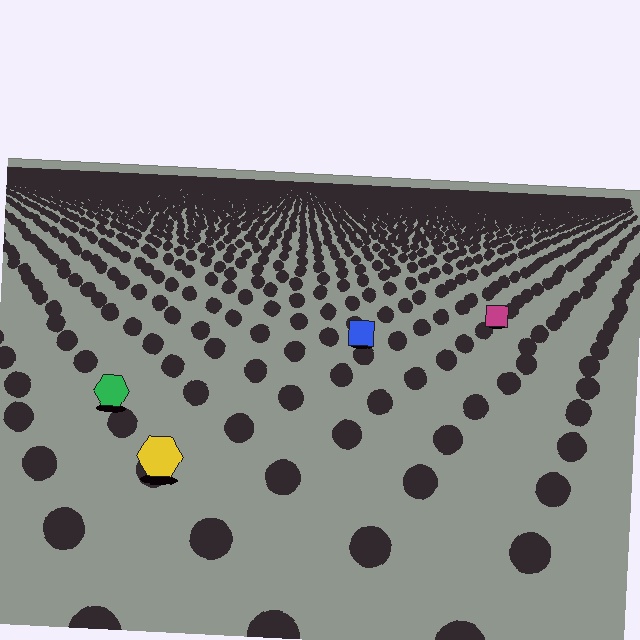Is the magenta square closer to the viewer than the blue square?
No. The blue square is closer — you can tell from the texture gradient: the ground texture is coarser near it.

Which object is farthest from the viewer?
The magenta square is farthest from the viewer. It appears smaller and the ground texture around it is denser.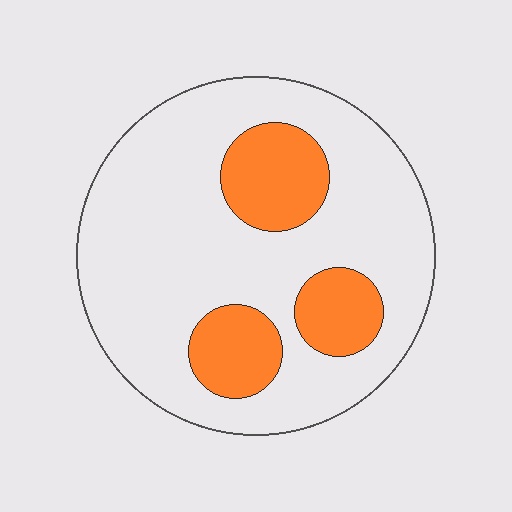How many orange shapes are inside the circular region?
3.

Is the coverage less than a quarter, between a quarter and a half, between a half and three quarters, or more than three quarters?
Less than a quarter.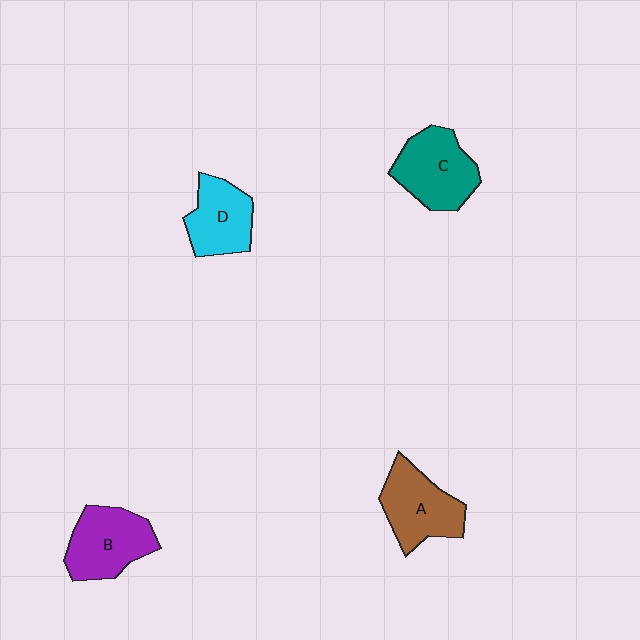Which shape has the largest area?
Shape C (teal).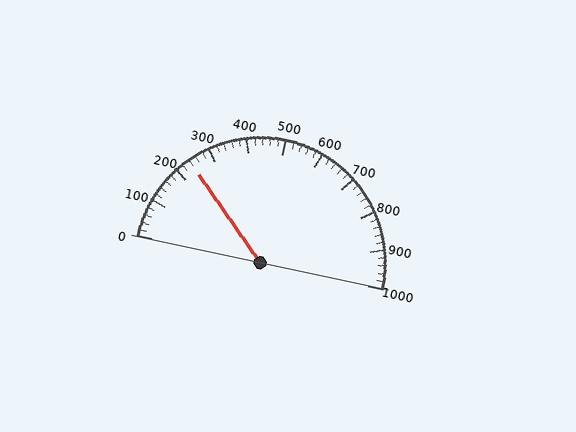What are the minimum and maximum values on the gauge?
The gauge ranges from 0 to 1000.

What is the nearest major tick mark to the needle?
The nearest major tick mark is 200.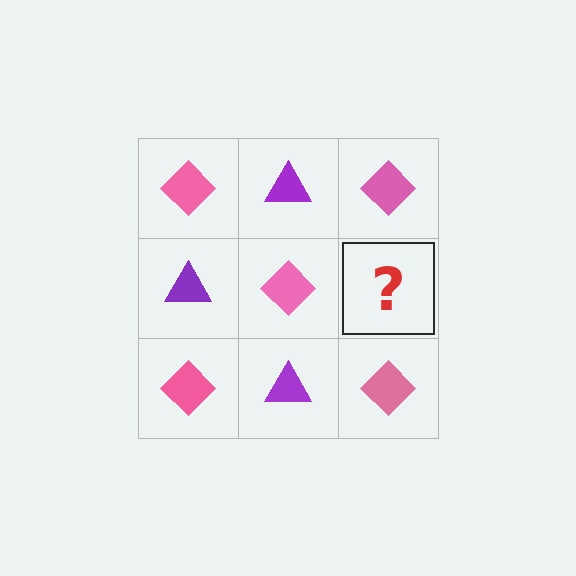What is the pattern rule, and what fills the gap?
The rule is that it alternates pink diamond and purple triangle in a checkerboard pattern. The gap should be filled with a purple triangle.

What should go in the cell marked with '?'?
The missing cell should contain a purple triangle.